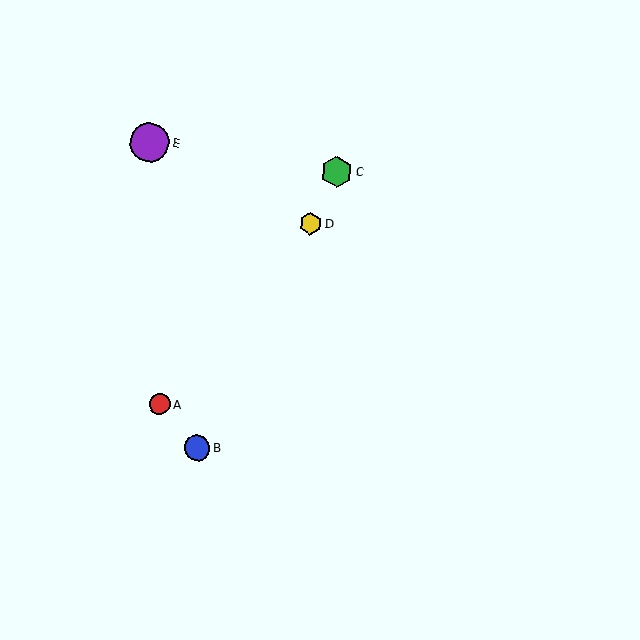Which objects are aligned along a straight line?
Objects B, C, D are aligned along a straight line.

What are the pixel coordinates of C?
Object C is at (337, 172).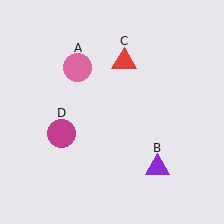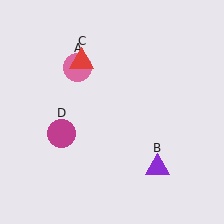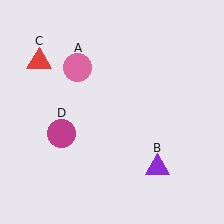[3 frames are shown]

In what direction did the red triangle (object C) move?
The red triangle (object C) moved left.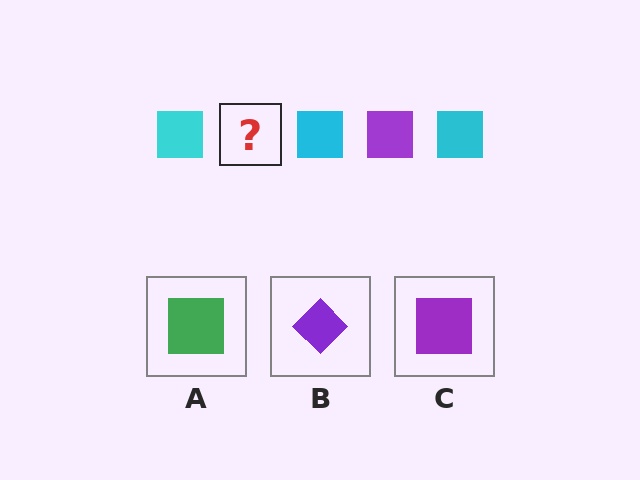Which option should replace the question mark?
Option C.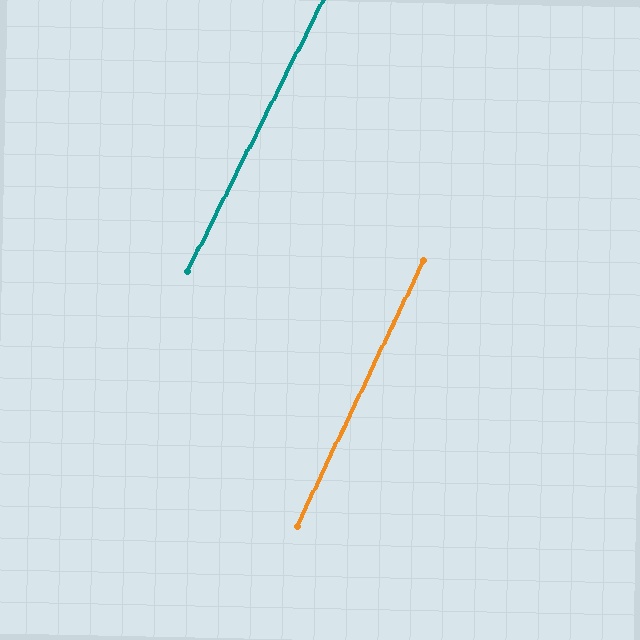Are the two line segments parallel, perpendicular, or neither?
Parallel — their directions differ by only 1.0°.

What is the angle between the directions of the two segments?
Approximately 1 degree.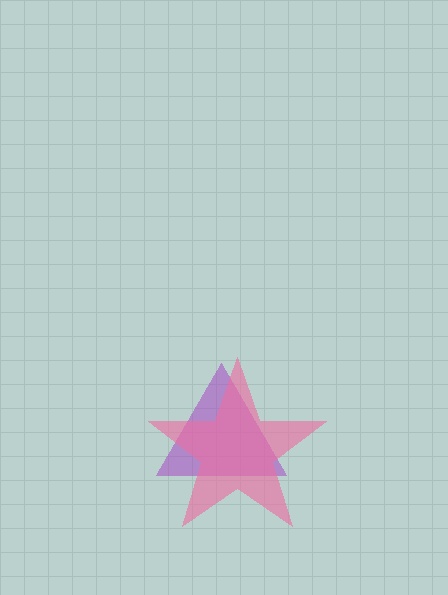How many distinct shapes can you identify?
There are 2 distinct shapes: a purple triangle, a pink star.